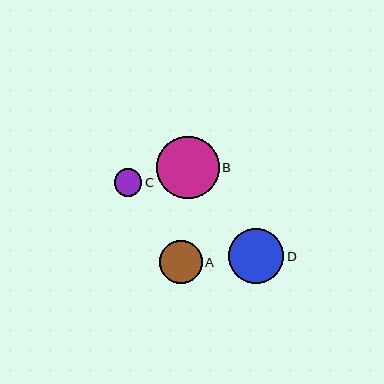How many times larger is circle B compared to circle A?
Circle B is approximately 1.5 times the size of circle A.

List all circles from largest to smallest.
From largest to smallest: B, D, A, C.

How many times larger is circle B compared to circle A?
Circle B is approximately 1.5 times the size of circle A.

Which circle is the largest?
Circle B is the largest with a size of approximately 62 pixels.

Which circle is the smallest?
Circle C is the smallest with a size of approximately 27 pixels.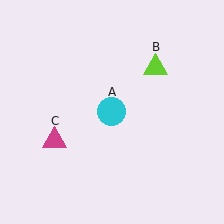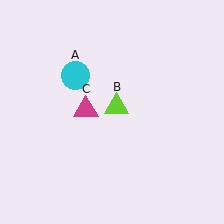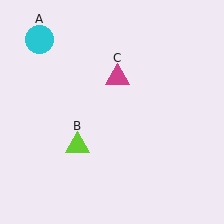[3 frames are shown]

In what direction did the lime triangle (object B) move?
The lime triangle (object B) moved down and to the left.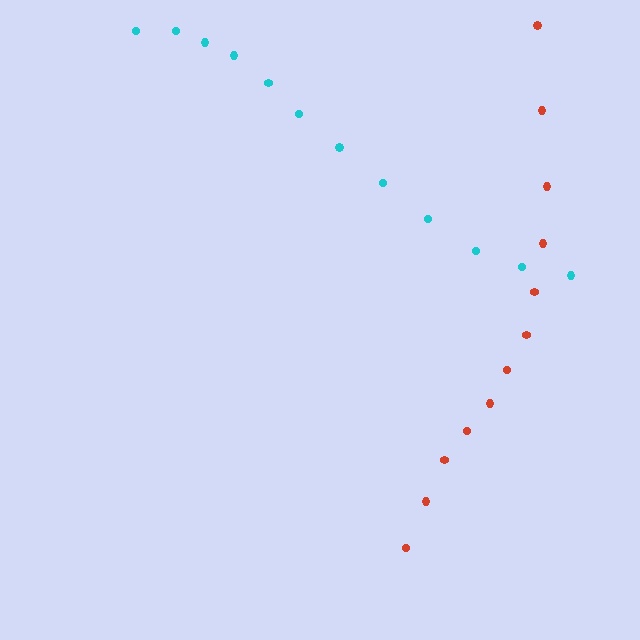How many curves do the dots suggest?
There are 2 distinct paths.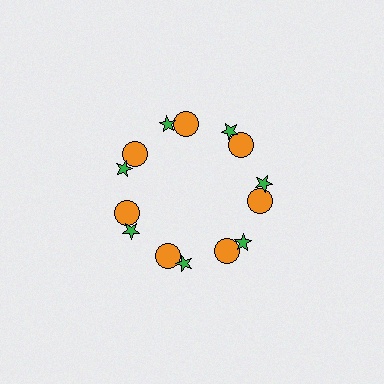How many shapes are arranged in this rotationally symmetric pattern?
There are 14 shapes, arranged in 7 groups of 2.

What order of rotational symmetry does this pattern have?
This pattern has 7-fold rotational symmetry.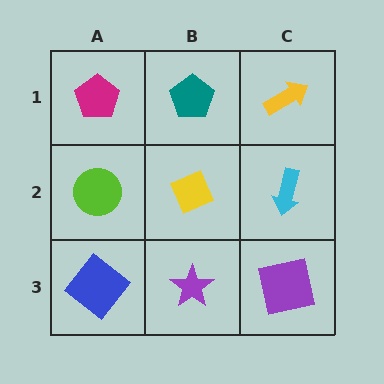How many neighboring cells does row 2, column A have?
3.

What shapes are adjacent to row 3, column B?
A yellow diamond (row 2, column B), a blue diamond (row 3, column A), a purple square (row 3, column C).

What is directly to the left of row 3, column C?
A purple star.